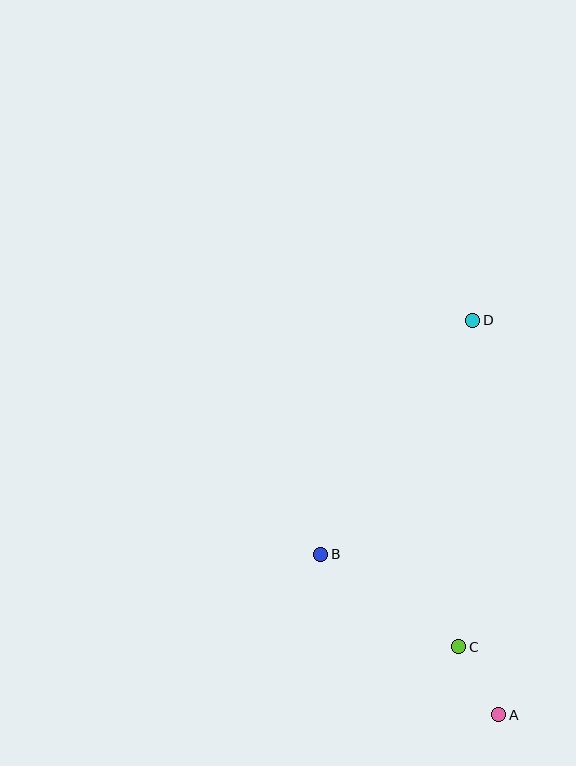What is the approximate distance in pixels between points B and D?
The distance between B and D is approximately 279 pixels.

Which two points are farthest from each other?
Points A and D are farthest from each other.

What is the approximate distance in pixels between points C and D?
The distance between C and D is approximately 327 pixels.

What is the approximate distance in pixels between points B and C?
The distance between B and C is approximately 166 pixels.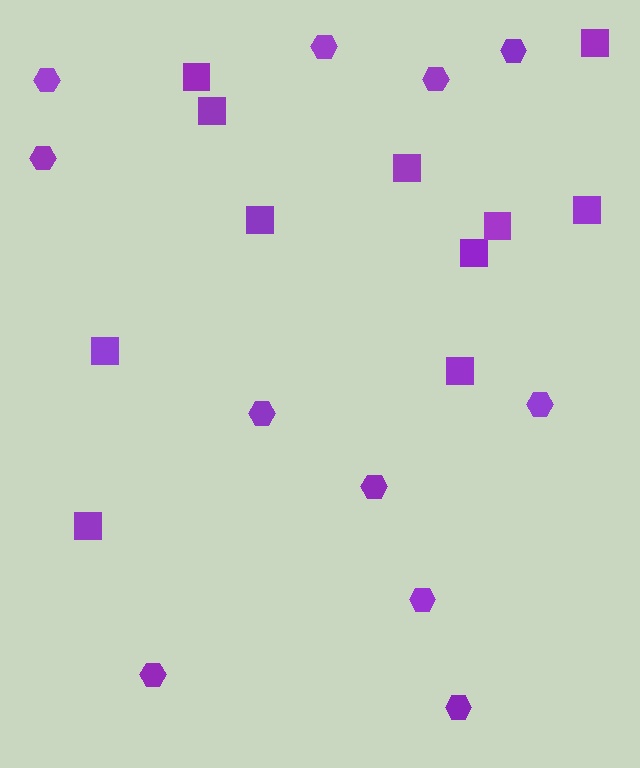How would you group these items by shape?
There are 2 groups: one group of hexagons (11) and one group of squares (11).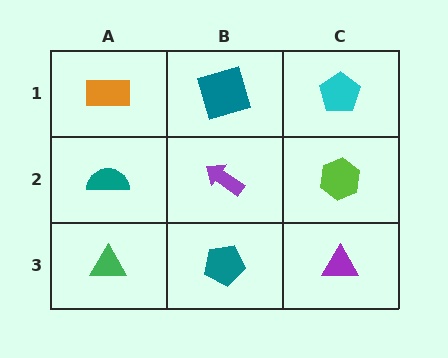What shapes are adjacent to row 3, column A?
A teal semicircle (row 2, column A), a teal pentagon (row 3, column B).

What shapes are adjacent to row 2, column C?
A cyan pentagon (row 1, column C), a purple triangle (row 3, column C), a purple arrow (row 2, column B).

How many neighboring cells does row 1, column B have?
3.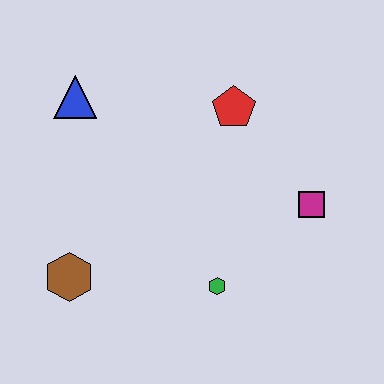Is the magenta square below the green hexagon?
No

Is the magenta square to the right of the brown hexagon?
Yes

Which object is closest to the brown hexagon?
The green hexagon is closest to the brown hexagon.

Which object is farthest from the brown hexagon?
The magenta square is farthest from the brown hexagon.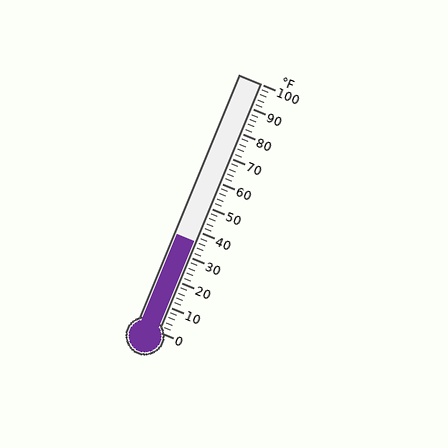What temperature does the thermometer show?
The thermometer shows approximately 36°F.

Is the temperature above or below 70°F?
The temperature is below 70°F.